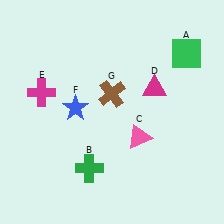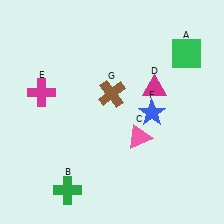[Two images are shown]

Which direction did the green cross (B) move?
The green cross (B) moved down.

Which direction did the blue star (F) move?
The blue star (F) moved right.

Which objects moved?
The objects that moved are: the green cross (B), the blue star (F).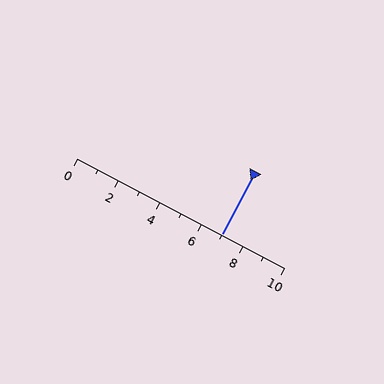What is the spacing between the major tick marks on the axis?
The major ticks are spaced 2 apart.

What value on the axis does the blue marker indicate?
The marker indicates approximately 7.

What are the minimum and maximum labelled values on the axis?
The axis runs from 0 to 10.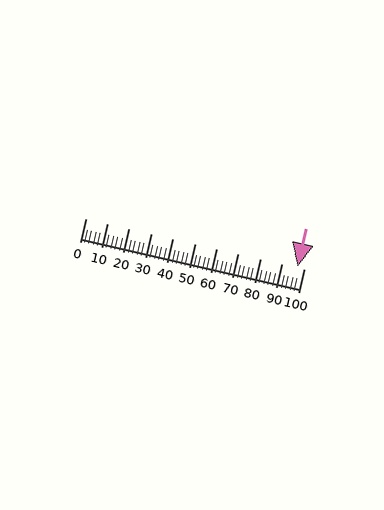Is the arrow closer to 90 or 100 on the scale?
The arrow is closer to 100.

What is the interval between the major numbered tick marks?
The major tick marks are spaced 10 units apart.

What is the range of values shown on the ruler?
The ruler shows values from 0 to 100.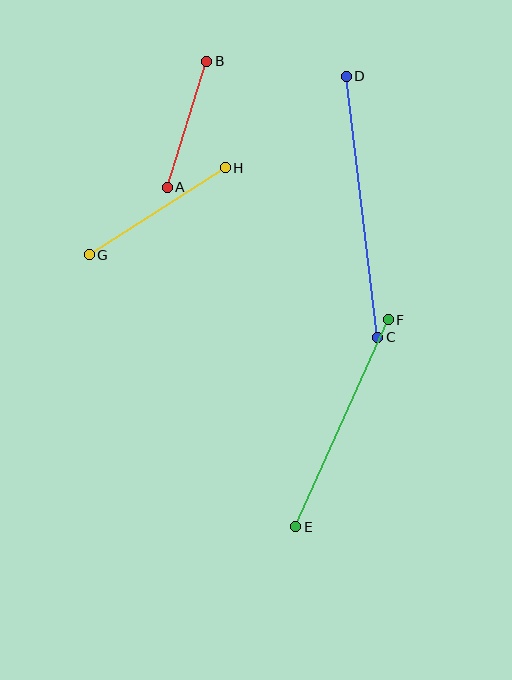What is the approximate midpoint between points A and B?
The midpoint is at approximately (187, 124) pixels.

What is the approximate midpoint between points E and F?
The midpoint is at approximately (342, 423) pixels.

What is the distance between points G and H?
The distance is approximately 161 pixels.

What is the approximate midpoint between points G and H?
The midpoint is at approximately (157, 211) pixels.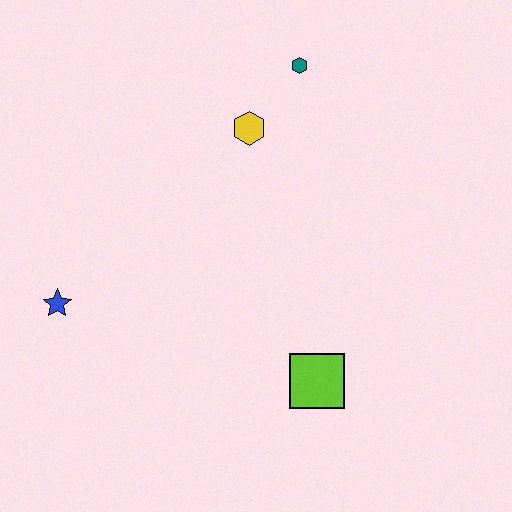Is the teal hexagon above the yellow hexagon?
Yes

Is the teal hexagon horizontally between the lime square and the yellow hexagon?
Yes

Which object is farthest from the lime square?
The teal hexagon is farthest from the lime square.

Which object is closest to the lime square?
The yellow hexagon is closest to the lime square.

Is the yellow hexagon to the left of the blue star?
No